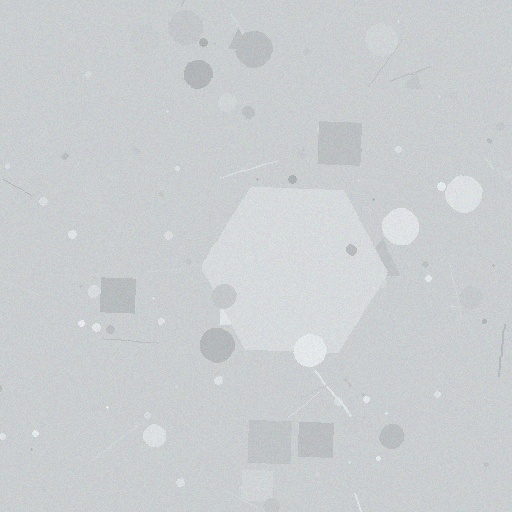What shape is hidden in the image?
A hexagon is hidden in the image.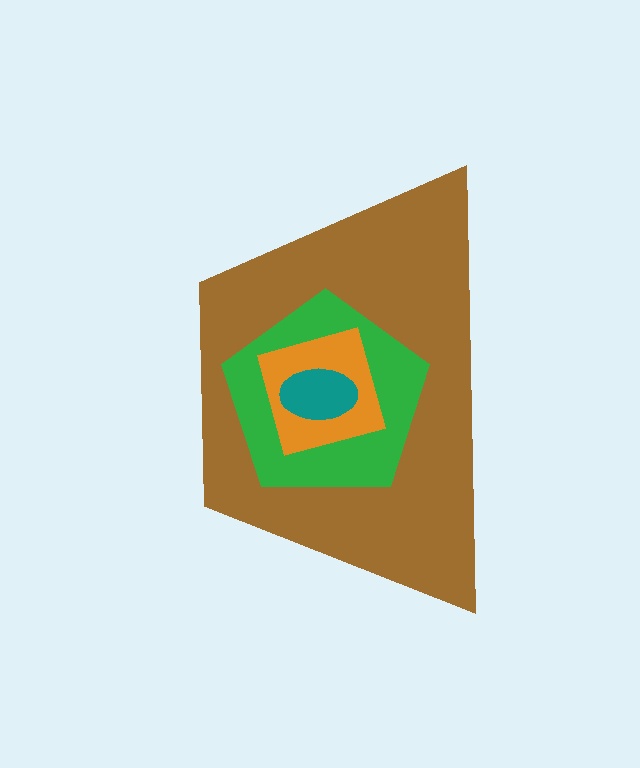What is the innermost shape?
The teal ellipse.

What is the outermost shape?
The brown trapezoid.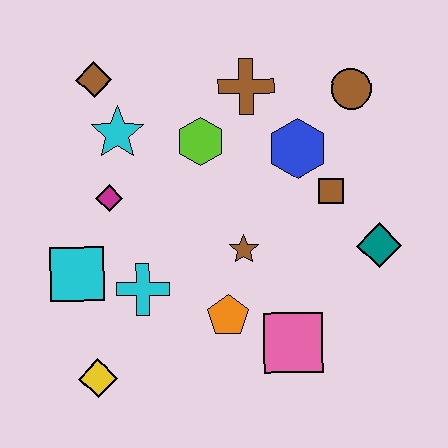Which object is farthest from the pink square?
The brown diamond is farthest from the pink square.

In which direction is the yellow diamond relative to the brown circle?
The yellow diamond is below the brown circle.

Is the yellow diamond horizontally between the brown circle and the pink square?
No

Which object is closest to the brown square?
The blue hexagon is closest to the brown square.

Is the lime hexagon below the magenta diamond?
No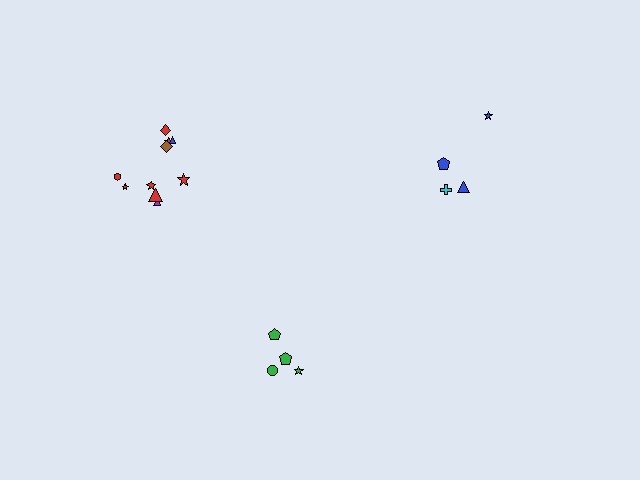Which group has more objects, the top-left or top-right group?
The top-left group.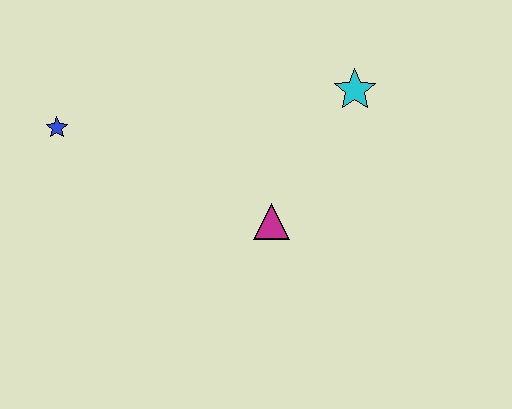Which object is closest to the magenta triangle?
The cyan star is closest to the magenta triangle.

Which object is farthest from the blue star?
The cyan star is farthest from the blue star.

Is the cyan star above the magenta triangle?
Yes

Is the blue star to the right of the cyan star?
No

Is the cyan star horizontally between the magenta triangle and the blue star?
No